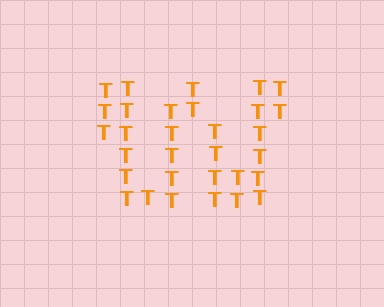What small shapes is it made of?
It is made of small letter T's.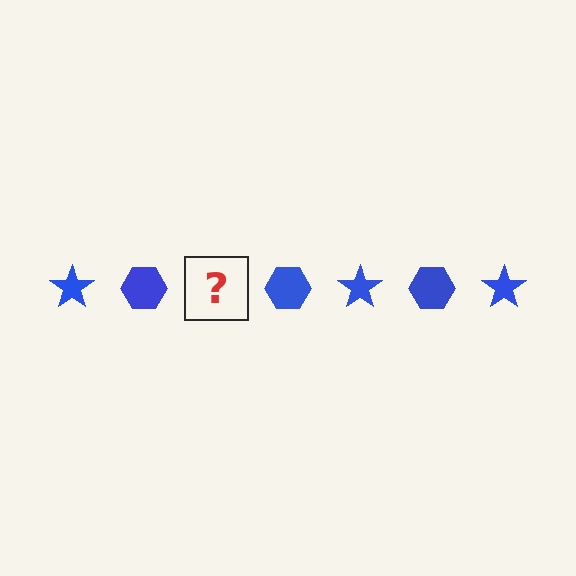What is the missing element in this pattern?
The missing element is a blue star.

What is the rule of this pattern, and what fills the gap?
The rule is that the pattern cycles through star, hexagon shapes in blue. The gap should be filled with a blue star.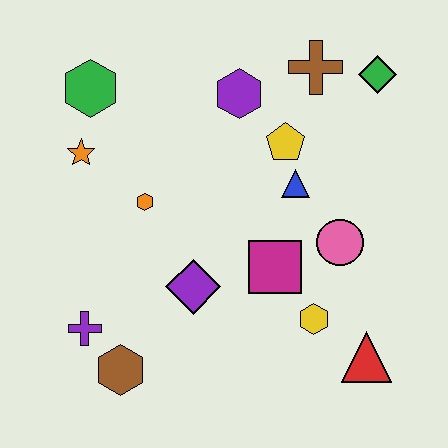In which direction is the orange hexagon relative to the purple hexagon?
The orange hexagon is below the purple hexagon.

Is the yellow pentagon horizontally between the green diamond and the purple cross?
Yes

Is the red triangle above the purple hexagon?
No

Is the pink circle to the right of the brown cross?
Yes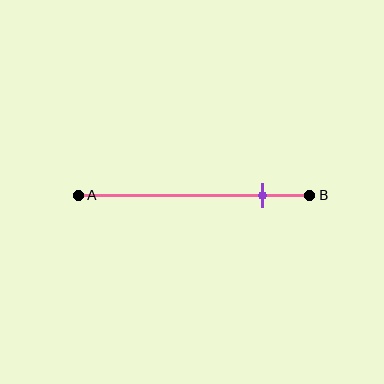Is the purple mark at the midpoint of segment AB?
No, the mark is at about 80% from A, not at the 50% midpoint.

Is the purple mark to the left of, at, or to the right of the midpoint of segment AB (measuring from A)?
The purple mark is to the right of the midpoint of segment AB.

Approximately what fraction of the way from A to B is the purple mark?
The purple mark is approximately 80% of the way from A to B.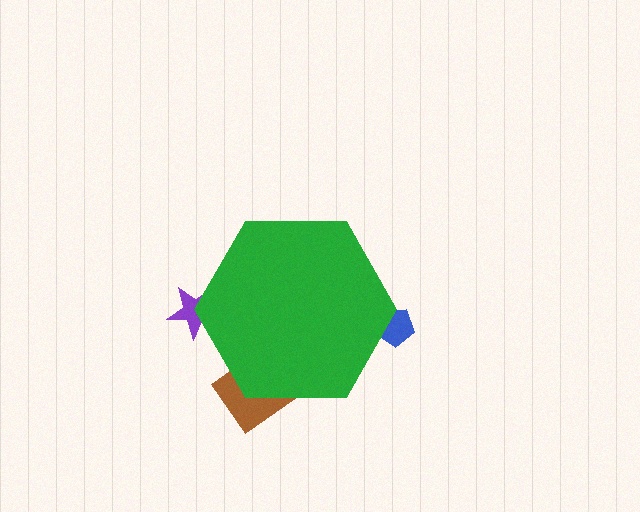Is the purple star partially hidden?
Yes, the purple star is partially hidden behind the green hexagon.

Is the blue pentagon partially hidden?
Yes, the blue pentagon is partially hidden behind the green hexagon.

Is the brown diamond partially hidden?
Yes, the brown diamond is partially hidden behind the green hexagon.